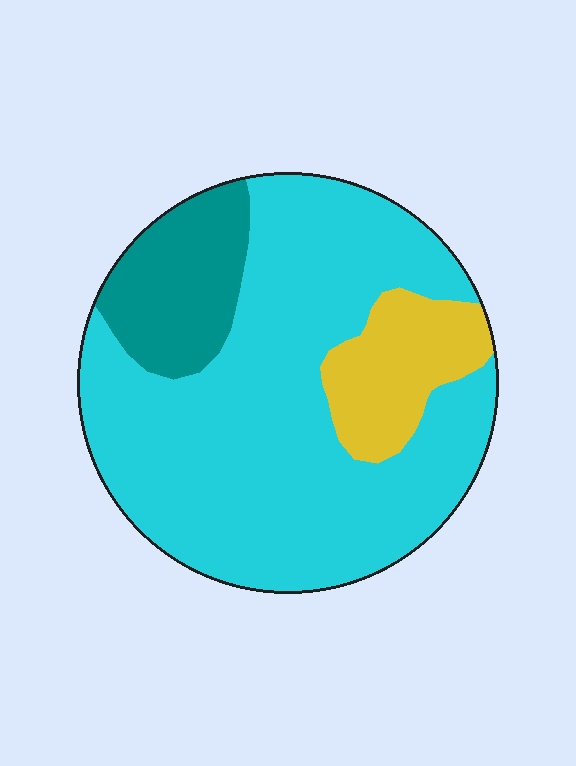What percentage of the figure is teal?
Teal covers roughly 15% of the figure.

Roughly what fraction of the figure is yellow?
Yellow takes up less than a sixth of the figure.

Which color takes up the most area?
Cyan, at roughly 70%.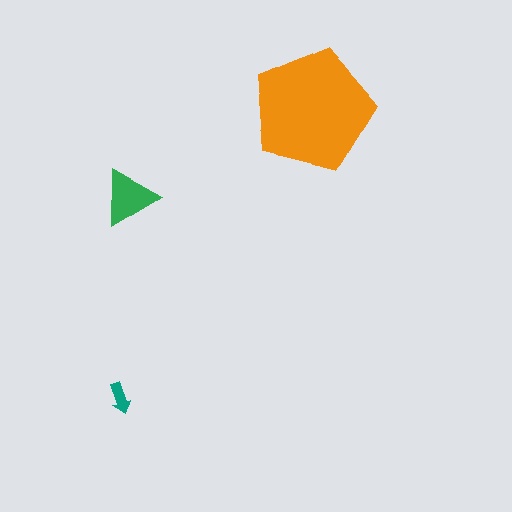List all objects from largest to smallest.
The orange pentagon, the green triangle, the teal arrow.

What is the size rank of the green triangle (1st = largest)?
2nd.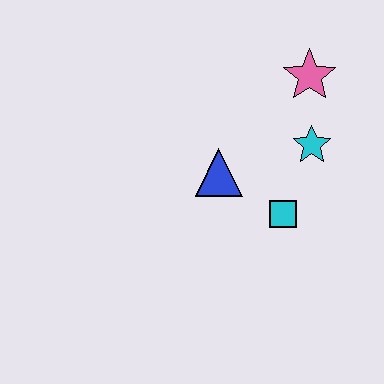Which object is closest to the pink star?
The cyan star is closest to the pink star.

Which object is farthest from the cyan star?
The blue triangle is farthest from the cyan star.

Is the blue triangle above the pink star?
No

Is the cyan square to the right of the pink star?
No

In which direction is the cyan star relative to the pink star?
The cyan star is below the pink star.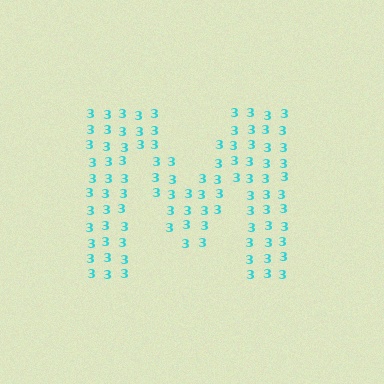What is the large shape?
The large shape is the letter M.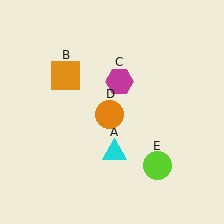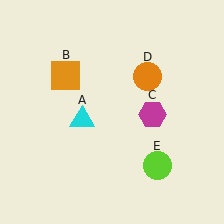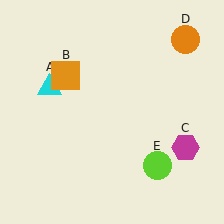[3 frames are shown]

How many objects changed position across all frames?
3 objects changed position: cyan triangle (object A), magenta hexagon (object C), orange circle (object D).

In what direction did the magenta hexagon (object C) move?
The magenta hexagon (object C) moved down and to the right.